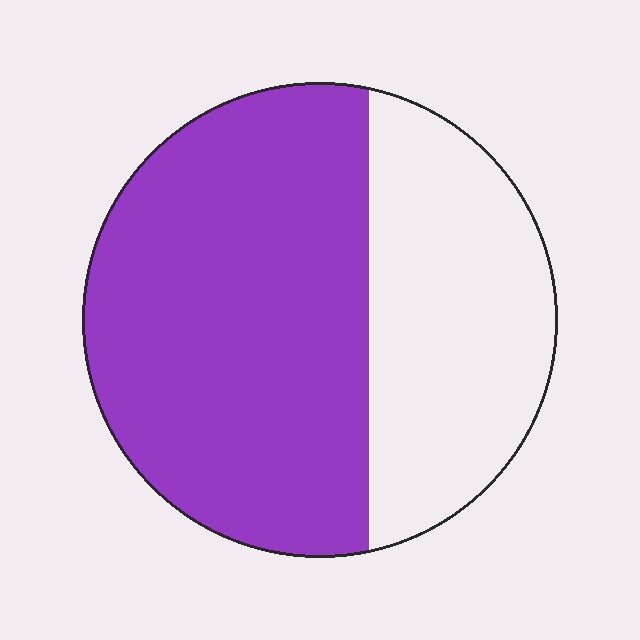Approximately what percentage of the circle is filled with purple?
Approximately 65%.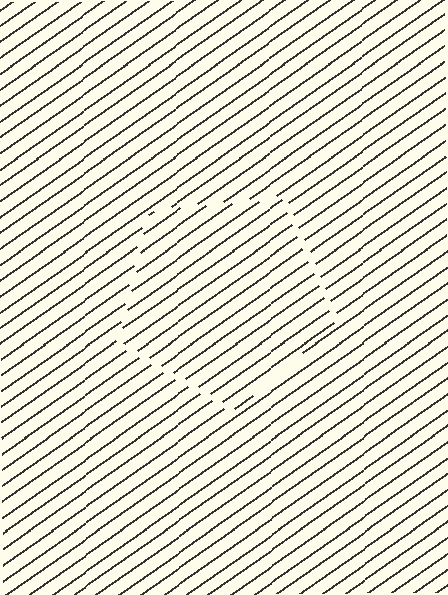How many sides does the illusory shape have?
5 sides — the line-ends trace a pentagon.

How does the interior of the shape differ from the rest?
The interior of the shape contains the same grating, shifted by half a period — the contour is defined by the phase discontinuity where line-ends from the inner and outer gratings abut.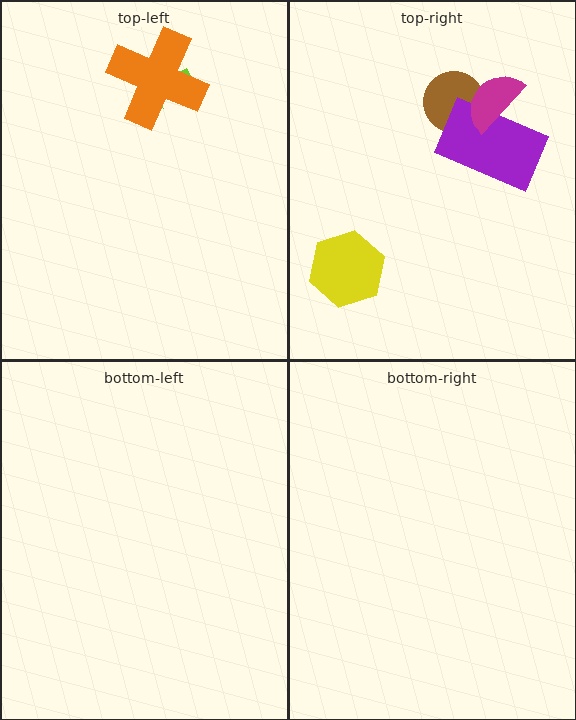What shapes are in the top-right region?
The brown circle, the purple rectangle, the magenta semicircle, the yellow hexagon.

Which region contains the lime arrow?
The top-left region.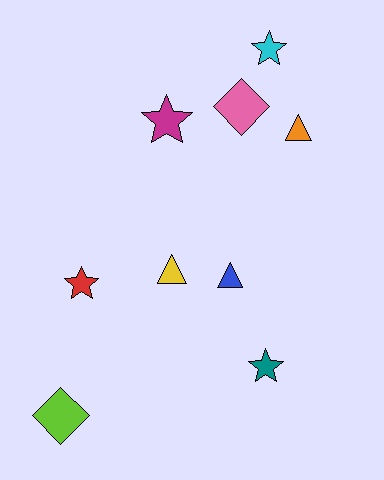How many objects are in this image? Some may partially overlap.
There are 9 objects.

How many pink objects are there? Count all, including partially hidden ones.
There is 1 pink object.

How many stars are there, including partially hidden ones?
There are 4 stars.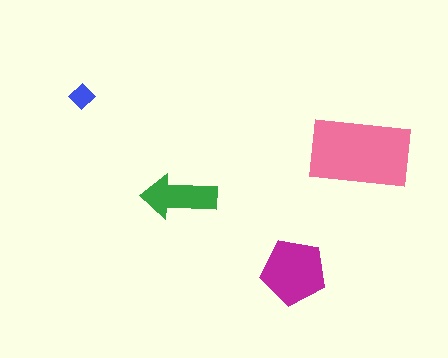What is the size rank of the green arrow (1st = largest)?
3rd.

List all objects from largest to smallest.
The pink rectangle, the magenta pentagon, the green arrow, the blue diamond.